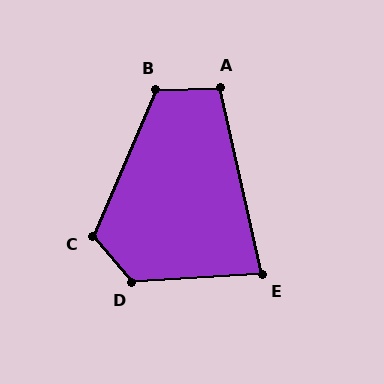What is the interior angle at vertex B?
Approximately 115 degrees (obtuse).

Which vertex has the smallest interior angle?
E, at approximately 81 degrees.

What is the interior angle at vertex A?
Approximately 100 degrees (obtuse).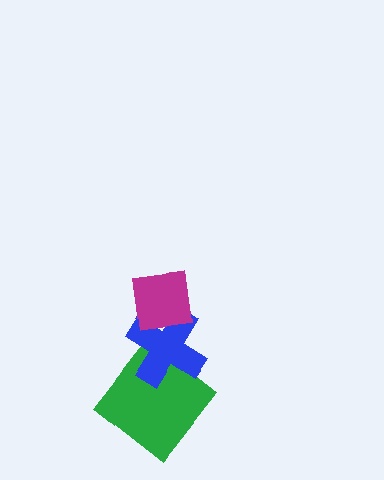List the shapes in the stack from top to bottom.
From top to bottom: the magenta square, the blue cross, the green diamond.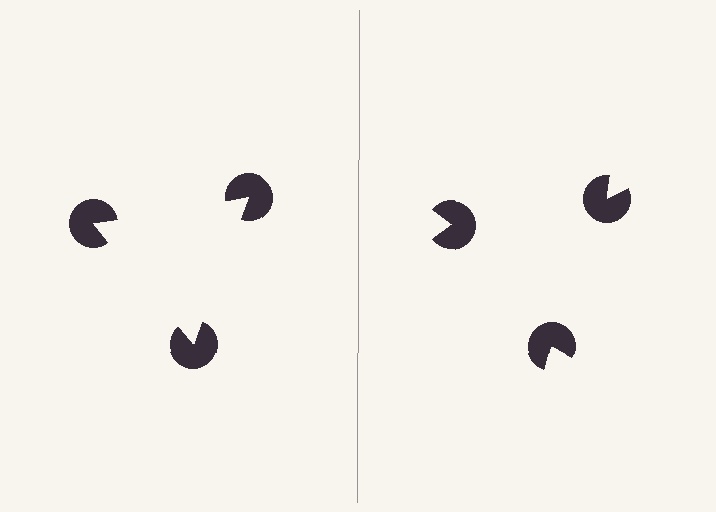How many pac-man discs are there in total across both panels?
6 — 3 on each side.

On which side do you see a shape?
An illusory triangle appears on the left side. On the right side the wedge cuts are rotated, so no coherent shape forms.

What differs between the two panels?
The pac-man discs are positioned identically on both sides; only the wedge orientations differ. On the left they align to a triangle; on the right they are misaligned.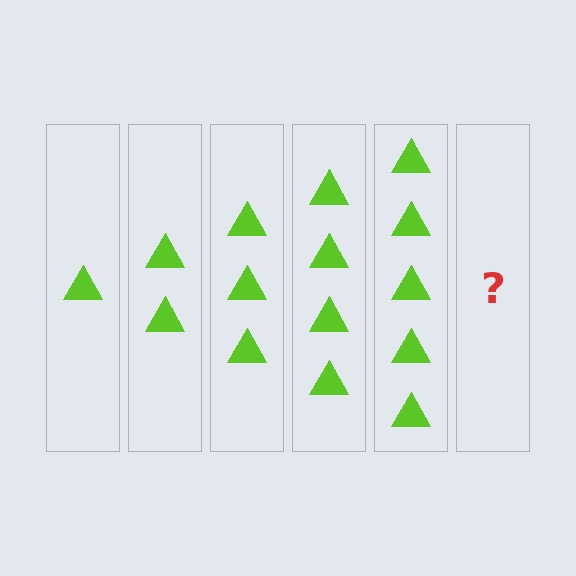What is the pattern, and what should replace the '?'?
The pattern is that each step adds one more triangle. The '?' should be 6 triangles.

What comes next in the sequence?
The next element should be 6 triangles.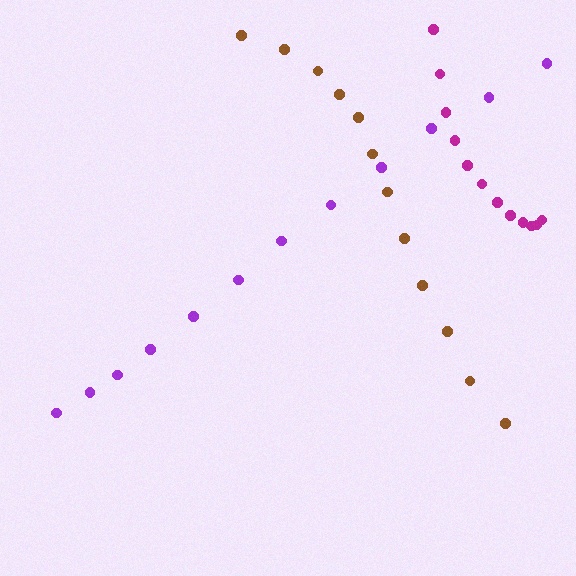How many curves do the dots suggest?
There are 3 distinct paths.